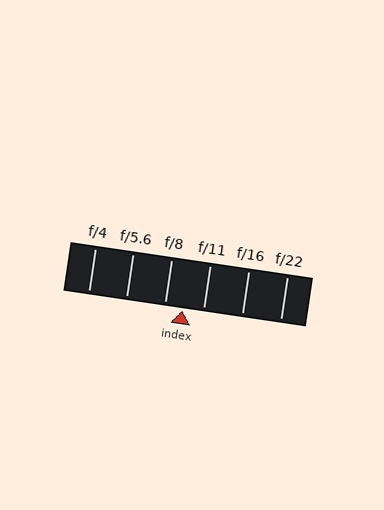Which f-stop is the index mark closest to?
The index mark is closest to f/8.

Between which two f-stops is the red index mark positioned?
The index mark is between f/8 and f/11.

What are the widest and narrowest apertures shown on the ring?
The widest aperture shown is f/4 and the narrowest is f/22.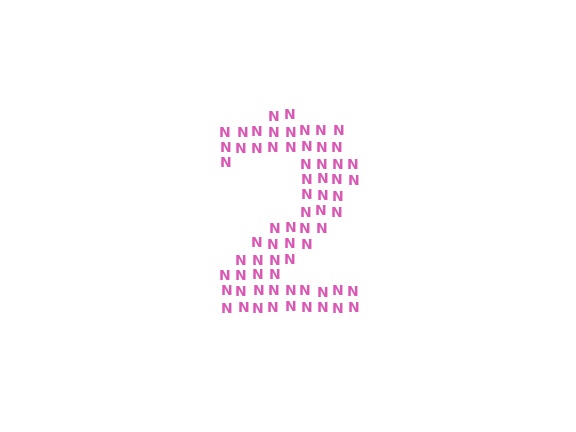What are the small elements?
The small elements are letter N's.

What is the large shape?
The large shape is the digit 2.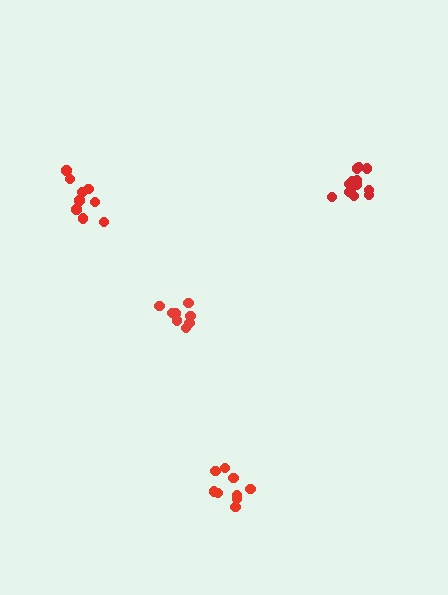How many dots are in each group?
Group 1: 8 dots, Group 2: 9 dots, Group 3: 9 dots, Group 4: 13 dots (39 total).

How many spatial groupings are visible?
There are 4 spatial groupings.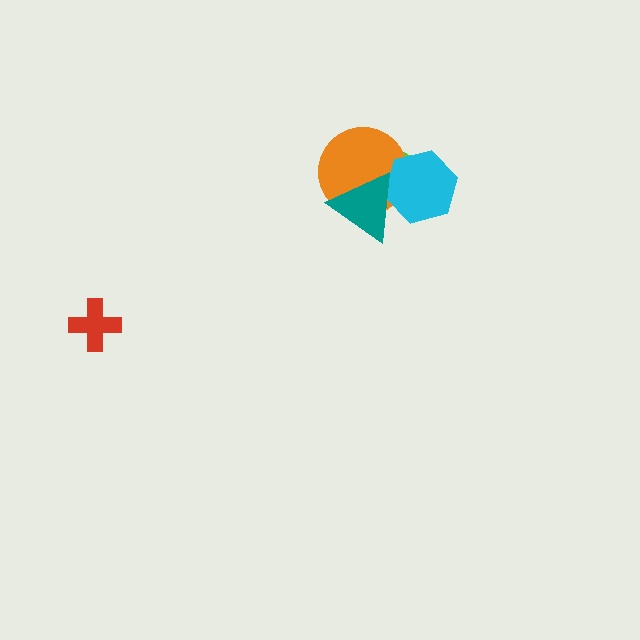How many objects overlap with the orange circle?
3 objects overlap with the orange circle.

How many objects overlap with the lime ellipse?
3 objects overlap with the lime ellipse.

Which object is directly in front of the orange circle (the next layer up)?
The cyan hexagon is directly in front of the orange circle.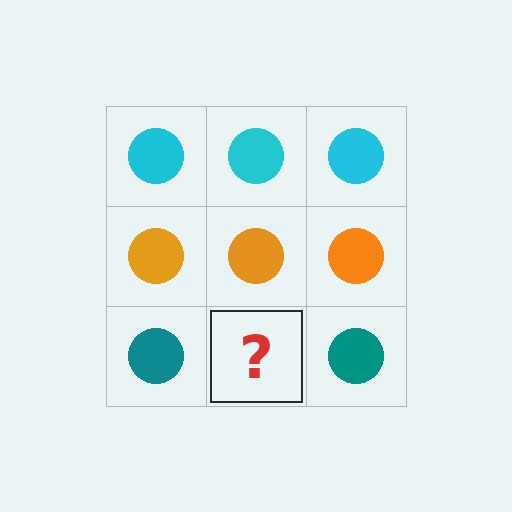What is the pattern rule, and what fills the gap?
The rule is that each row has a consistent color. The gap should be filled with a teal circle.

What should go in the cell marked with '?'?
The missing cell should contain a teal circle.